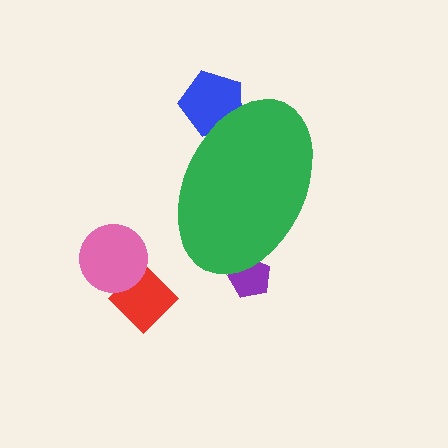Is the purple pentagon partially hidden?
Yes, the purple pentagon is partially hidden behind the green ellipse.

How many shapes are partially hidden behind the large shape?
2 shapes are partially hidden.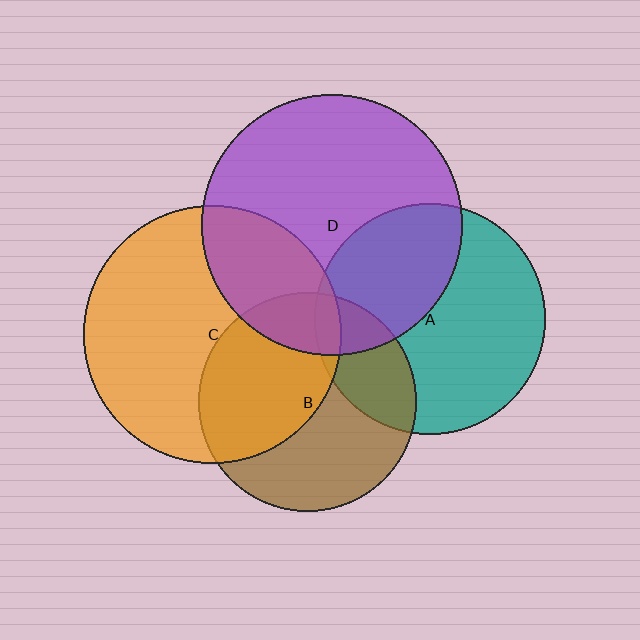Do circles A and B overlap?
Yes.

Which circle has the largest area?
Circle D (purple).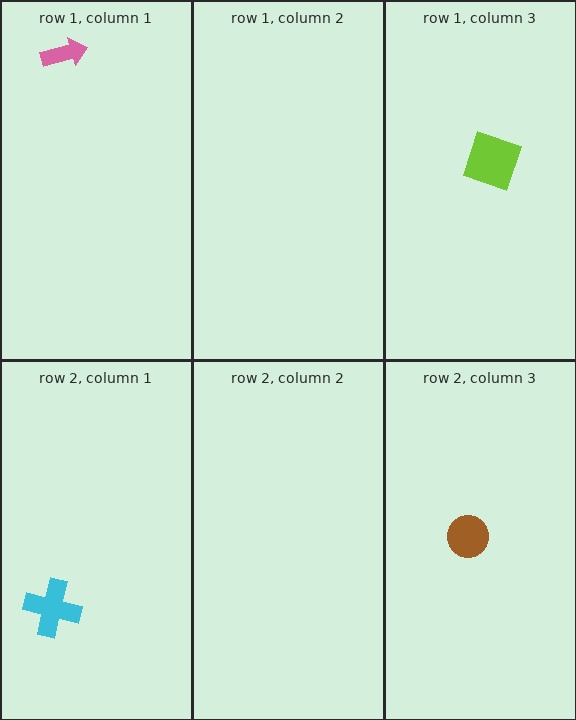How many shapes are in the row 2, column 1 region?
1.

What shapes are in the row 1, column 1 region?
The pink arrow.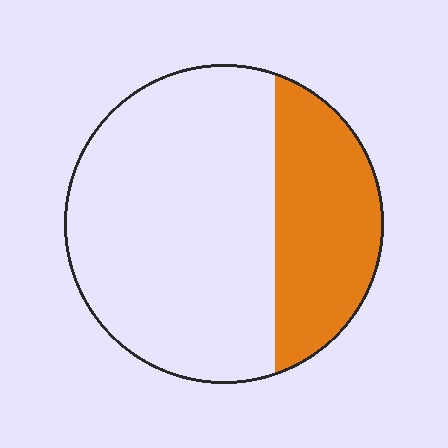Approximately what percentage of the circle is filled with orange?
Approximately 30%.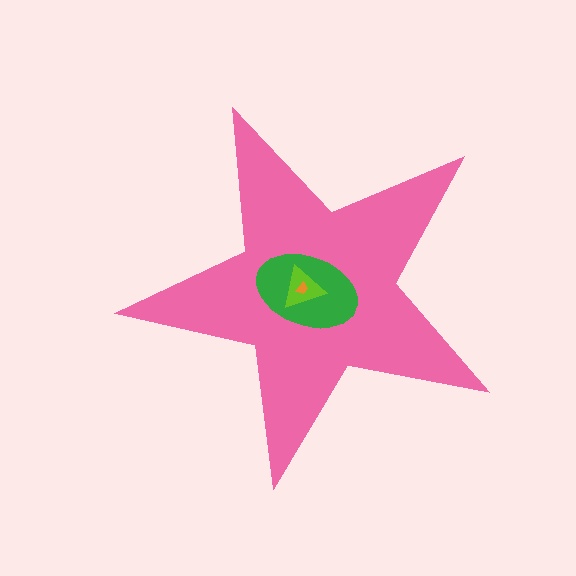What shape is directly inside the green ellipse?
The lime triangle.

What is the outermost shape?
The pink star.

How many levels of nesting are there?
4.